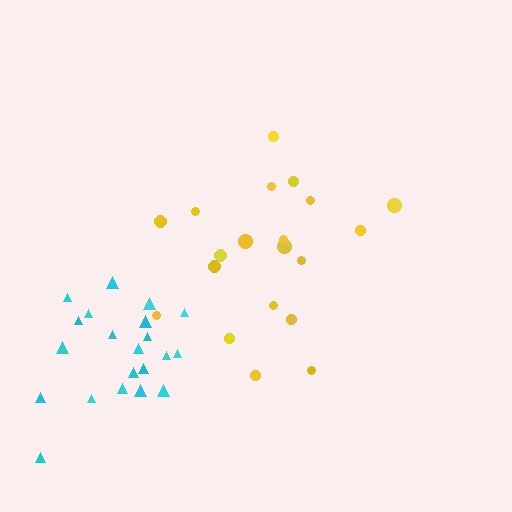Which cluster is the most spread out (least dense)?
Cyan.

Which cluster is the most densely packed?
Yellow.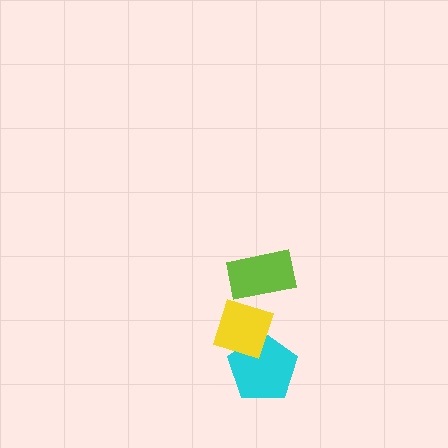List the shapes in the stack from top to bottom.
From top to bottom: the lime rectangle, the yellow diamond, the cyan pentagon.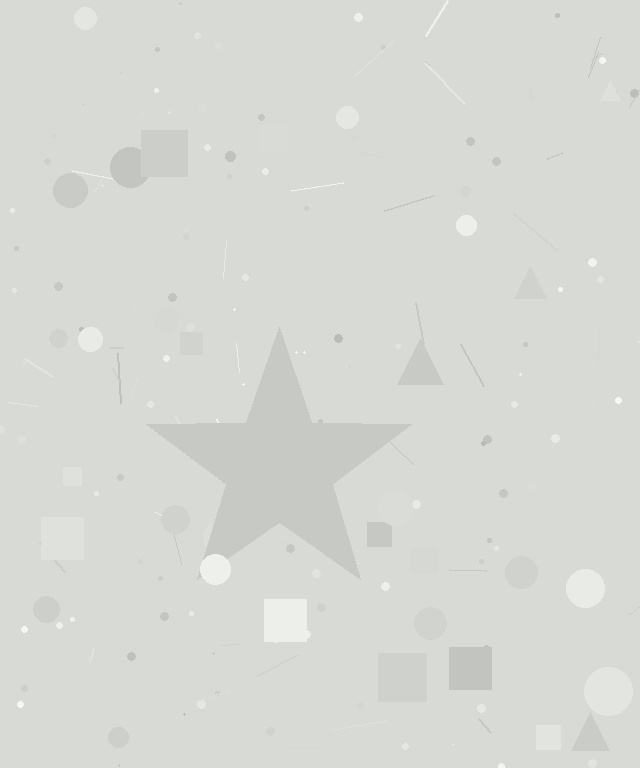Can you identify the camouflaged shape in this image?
The camouflaged shape is a star.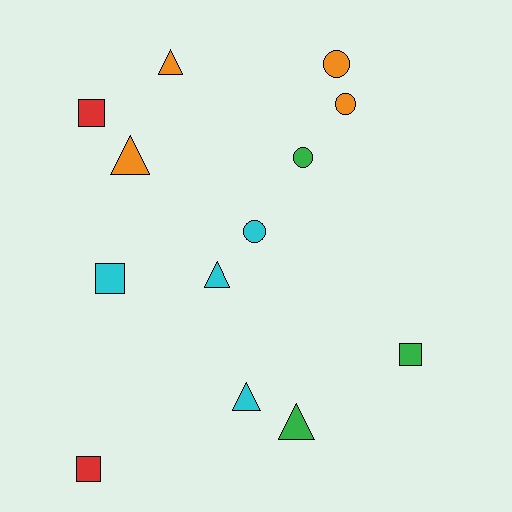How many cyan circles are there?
There is 1 cyan circle.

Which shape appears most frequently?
Triangle, with 5 objects.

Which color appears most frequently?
Orange, with 4 objects.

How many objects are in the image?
There are 13 objects.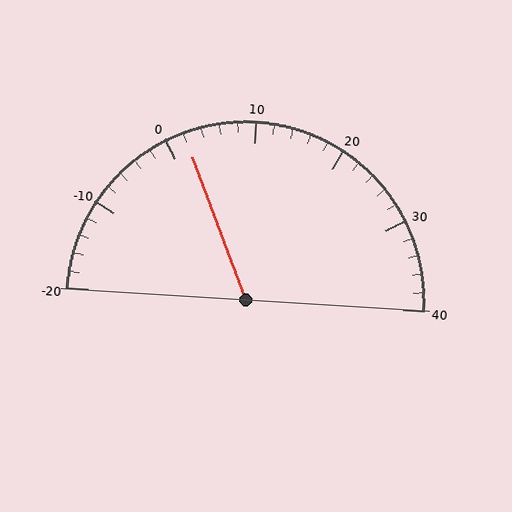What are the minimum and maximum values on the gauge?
The gauge ranges from -20 to 40.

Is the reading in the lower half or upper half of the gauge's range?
The reading is in the lower half of the range (-20 to 40).